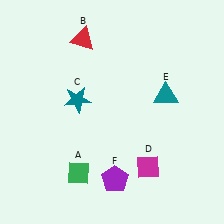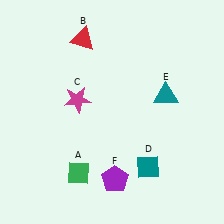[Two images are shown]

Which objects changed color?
C changed from teal to magenta. D changed from magenta to teal.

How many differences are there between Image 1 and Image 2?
There are 2 differences between the two images.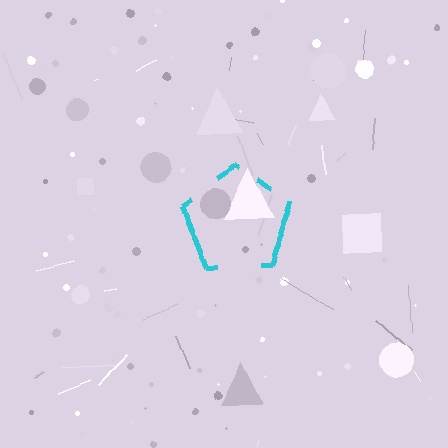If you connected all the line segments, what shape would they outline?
They would outline a pentagon.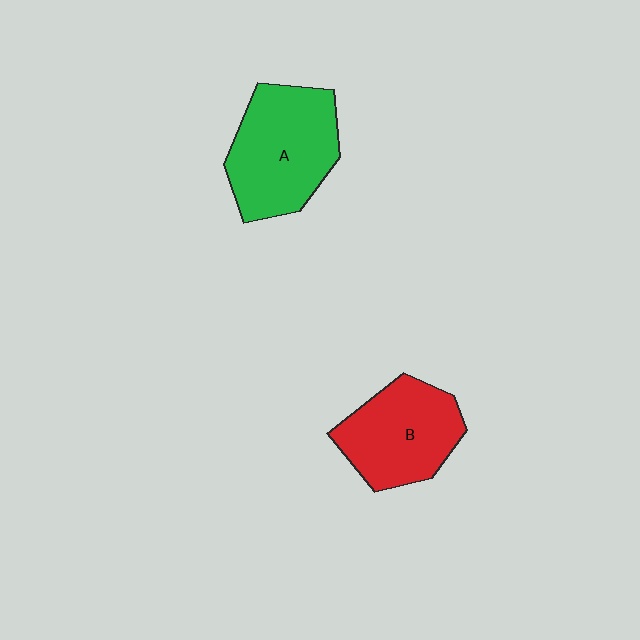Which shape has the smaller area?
Shape B (red).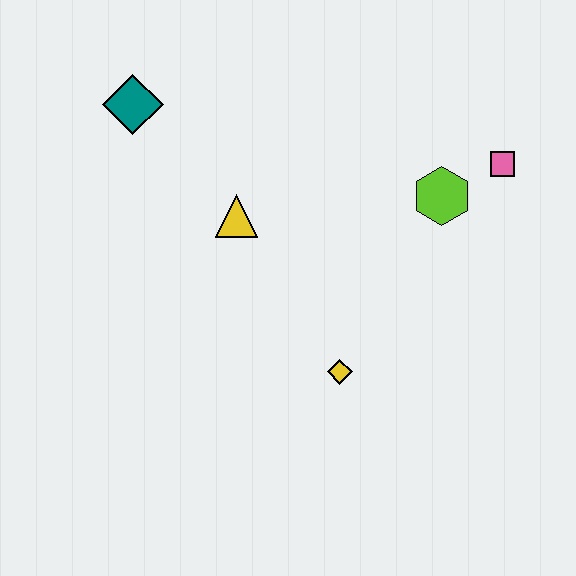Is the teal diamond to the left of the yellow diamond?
Yes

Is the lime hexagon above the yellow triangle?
Yes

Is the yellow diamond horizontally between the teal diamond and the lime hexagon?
Yes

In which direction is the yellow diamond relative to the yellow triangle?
The yellow diamond is below the yellow triangle.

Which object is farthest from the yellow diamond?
The teal diamond is farthest from the yellow diamond.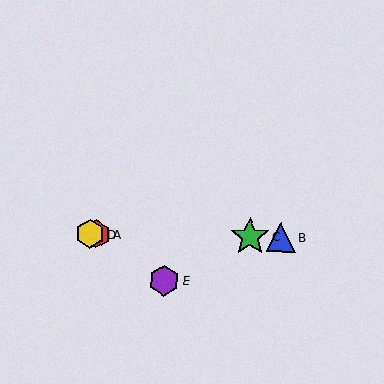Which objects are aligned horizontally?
Objects A, B, C, D are aligned horizontally.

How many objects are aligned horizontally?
4 objects (A, B, C, D) are aligned horizontally.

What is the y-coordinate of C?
Object C is at y≈237.